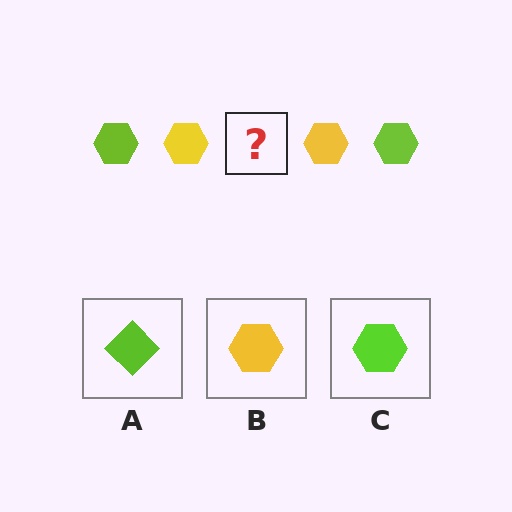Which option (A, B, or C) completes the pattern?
C.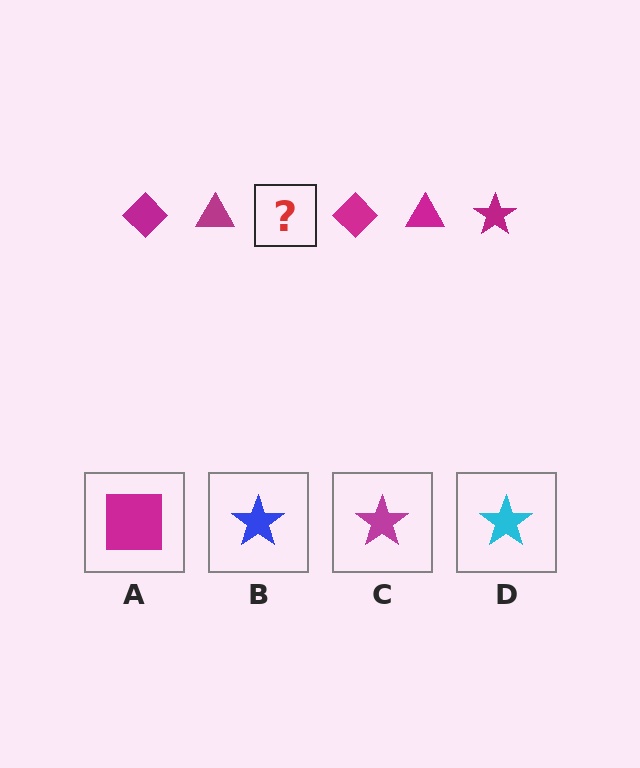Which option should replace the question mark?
Option C.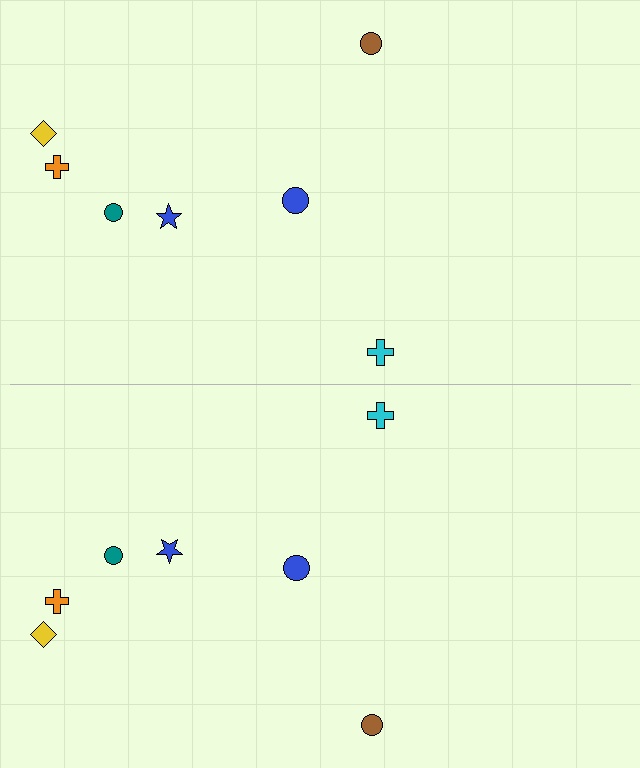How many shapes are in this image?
There are 14 shapes in this image.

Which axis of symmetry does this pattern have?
The pattern has a horizontal axis of symmetry running through the center of the image.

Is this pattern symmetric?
Yes, this pattern has bilateral (reflection) symmetry.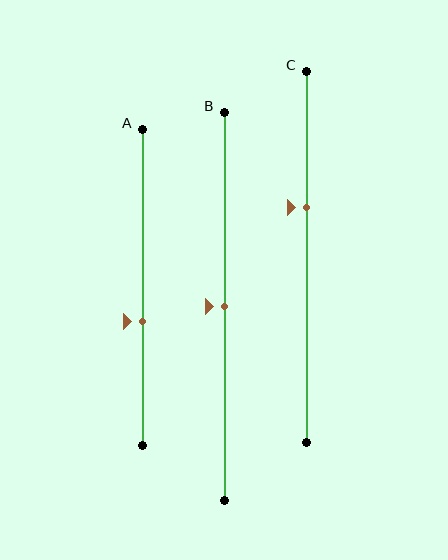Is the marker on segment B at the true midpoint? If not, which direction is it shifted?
Yes, the marker on segment B is at the true midpoint.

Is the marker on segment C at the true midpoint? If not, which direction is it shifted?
No, the marker on segment C is shifted upward by about 13% of the segment length.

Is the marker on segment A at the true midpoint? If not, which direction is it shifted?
No, the marker on segment A is shifted downward by about 11% of the segment length.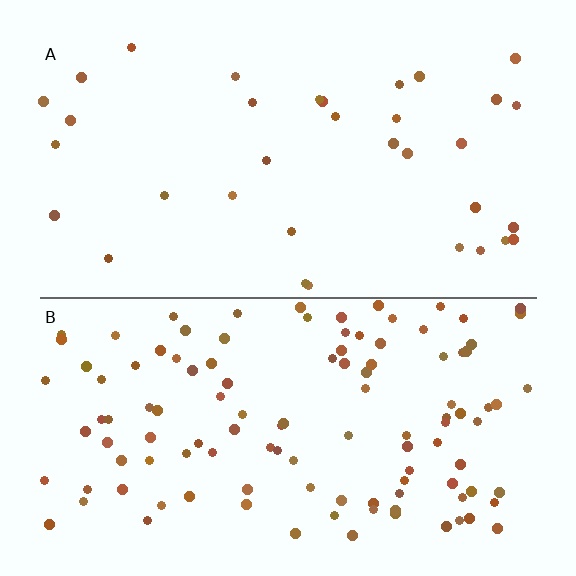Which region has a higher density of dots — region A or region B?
B (the bottom).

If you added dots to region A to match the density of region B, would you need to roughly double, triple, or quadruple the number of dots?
Approximately triple.